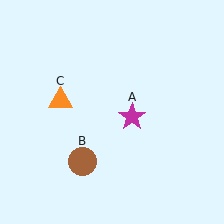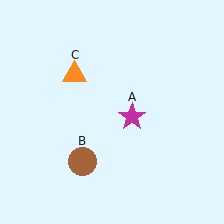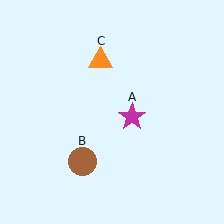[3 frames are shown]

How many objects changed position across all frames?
1 object changed position: orange triangle (object C).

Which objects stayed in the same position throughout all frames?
Magenta star (object A) and brown circle (object B) remained stationary.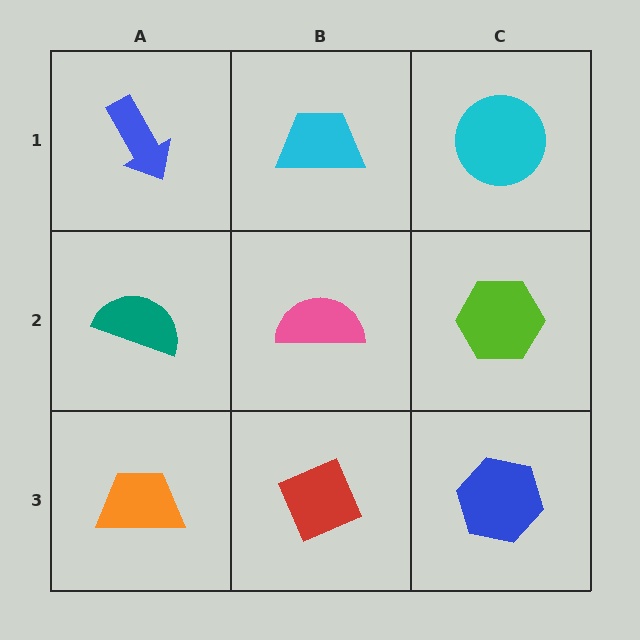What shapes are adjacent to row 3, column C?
A lime hexagon (row 2, column C), a red diamond (row 3, column B).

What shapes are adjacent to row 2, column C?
A cyan circle (row 1, column C), a blue hexagon (row 3, column C), a pink semicircle (row 2, column B).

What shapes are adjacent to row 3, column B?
A pink semicircle (row 2, column B), an orange trapezoid (row 3, column A), a blue hexagon (row 3, column C).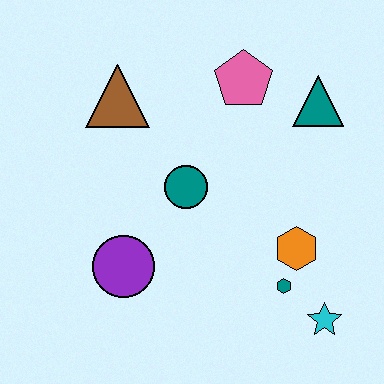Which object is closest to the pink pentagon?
The teal triangle is closest to the pink pentagon.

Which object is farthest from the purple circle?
The teal triangle is farthest from the purple circle.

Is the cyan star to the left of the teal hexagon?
No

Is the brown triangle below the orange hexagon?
No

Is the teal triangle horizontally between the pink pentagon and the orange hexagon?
No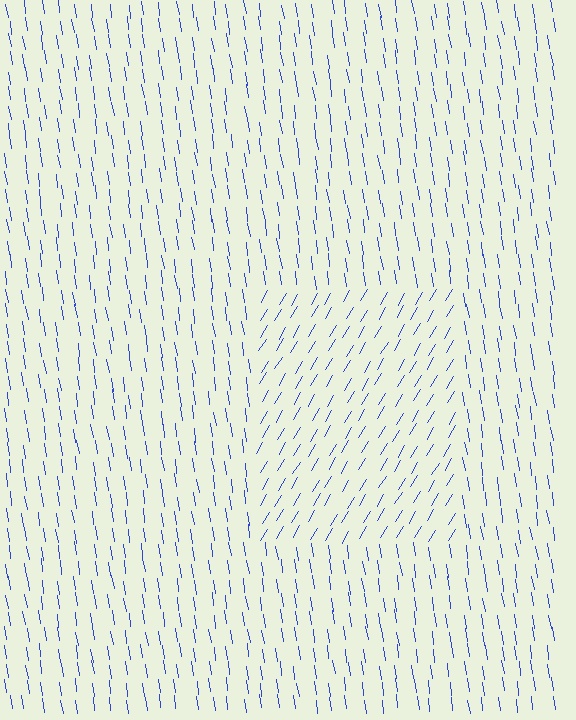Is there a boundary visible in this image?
Yes, there is a texture boundary formed by a change in line orientation.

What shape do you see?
I see a rectangle.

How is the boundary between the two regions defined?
The boundary is defined purely by a change in line orientation (approximately 39 degrees difference). All lines are the same color and thickness.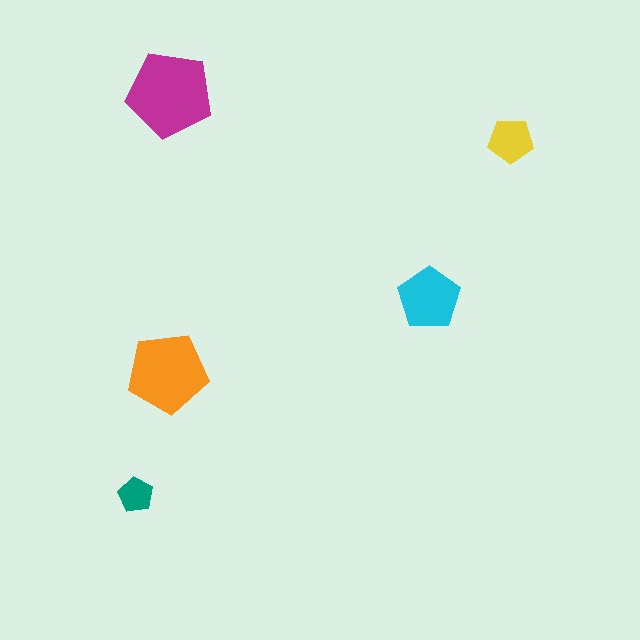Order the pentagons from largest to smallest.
the magenta one, the orange one, the cyan one, the yellow one, the teal one.